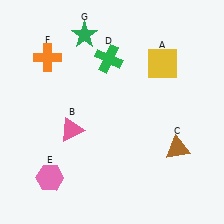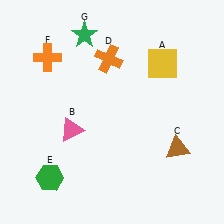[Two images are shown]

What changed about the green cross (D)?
In Image 1, D is green. In Image 2, it changed to orange.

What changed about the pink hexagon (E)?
In Image 1, E is pink. In Image 2, it changed to green.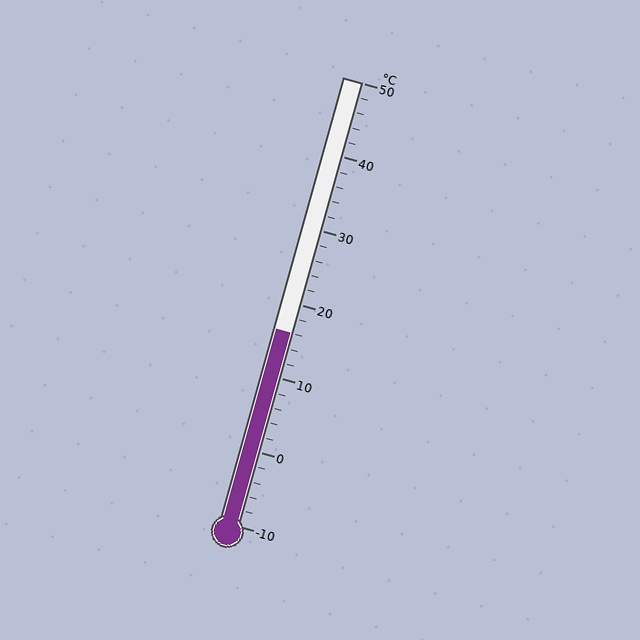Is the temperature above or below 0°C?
The temperature is above 0°C.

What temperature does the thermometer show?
The thermometer shows approximately 16°C.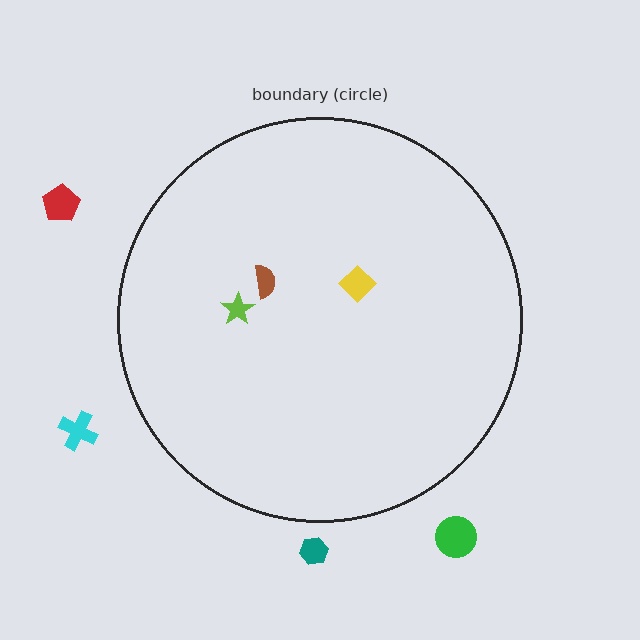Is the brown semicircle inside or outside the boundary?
Inside.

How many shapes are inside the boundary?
3 inside, 4 outside.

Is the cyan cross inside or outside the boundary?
Outside.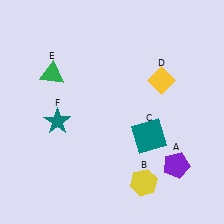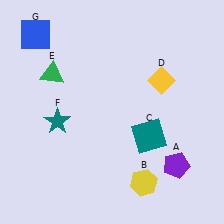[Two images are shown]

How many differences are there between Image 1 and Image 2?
There is 1 difference between the two images.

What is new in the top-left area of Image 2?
A blue square (G) was added in the top-left area of Image 2.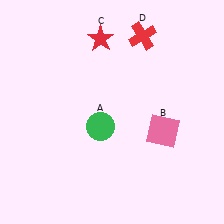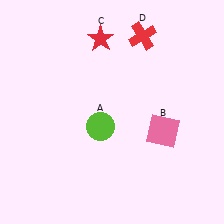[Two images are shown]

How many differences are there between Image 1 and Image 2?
There is 1 difference between the two images.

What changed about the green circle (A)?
In Image 1, A is green. In Image 2, it changed to lime.